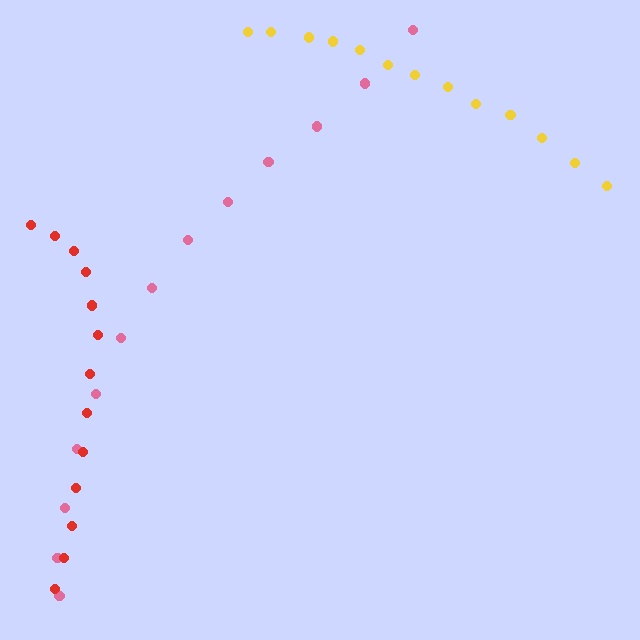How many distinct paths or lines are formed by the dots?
There are 3 distinct paths.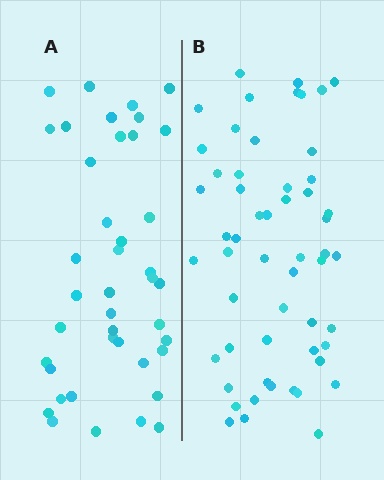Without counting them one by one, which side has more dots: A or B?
Region B (the right region) has more dots.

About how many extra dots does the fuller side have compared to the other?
Region B has approximately 15 more dots than region A.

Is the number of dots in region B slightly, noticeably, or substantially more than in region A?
Region B has noticeably more, but not dramatically so. The ratio is roughly 1.3 to 1.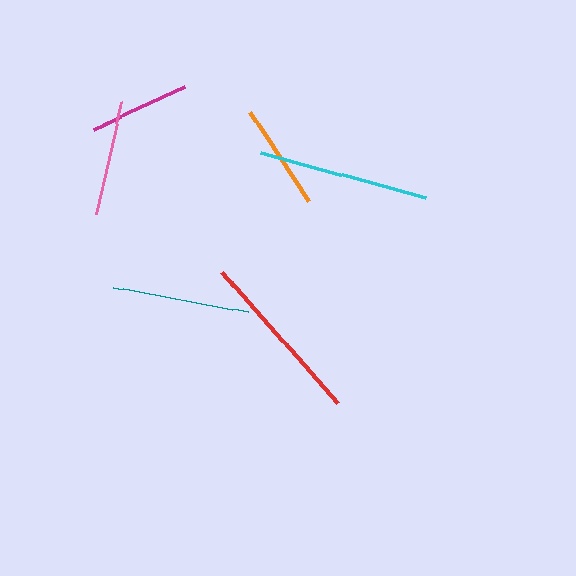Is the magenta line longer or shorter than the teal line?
The teal line is longer than the magenta line.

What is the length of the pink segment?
The pink segment is approximately 115 pixels long.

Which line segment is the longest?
The red line is the longest at approximately 175 pixels.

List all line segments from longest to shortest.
From longest to shortest: red, cyan, teal, pink, orange, magenta.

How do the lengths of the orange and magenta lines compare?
The orange and magenta lines are approximately the same length.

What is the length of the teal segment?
The teal segment is approximately 138 pixels long.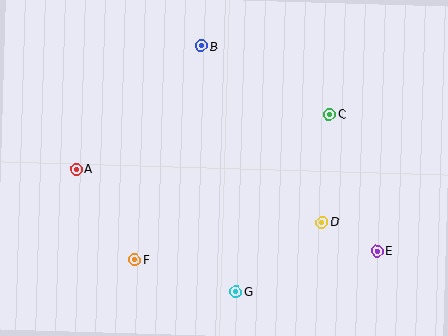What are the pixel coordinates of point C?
Point C is at (329, 114).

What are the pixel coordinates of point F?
Point F is at (135, 259).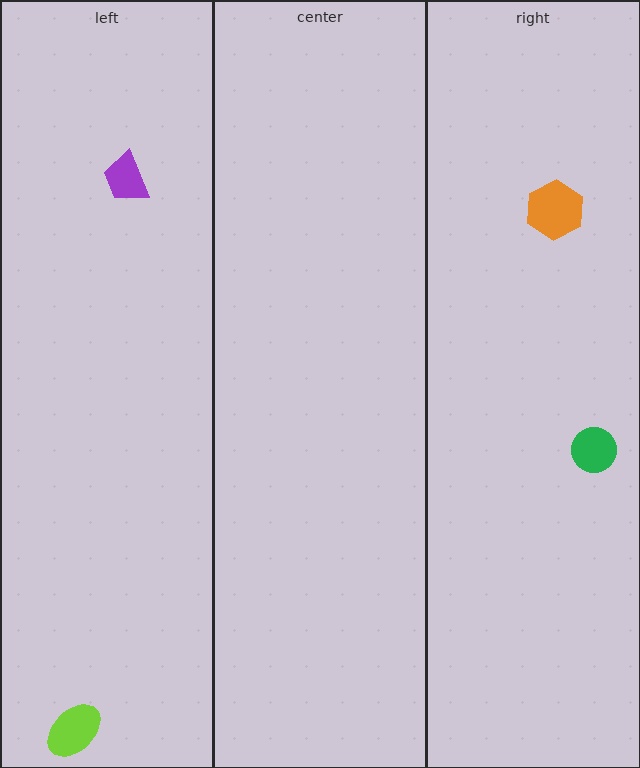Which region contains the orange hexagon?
The right region.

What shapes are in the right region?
The green circle, the orange hexagon.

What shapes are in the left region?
The lime ellipse, the purple trapezoid.